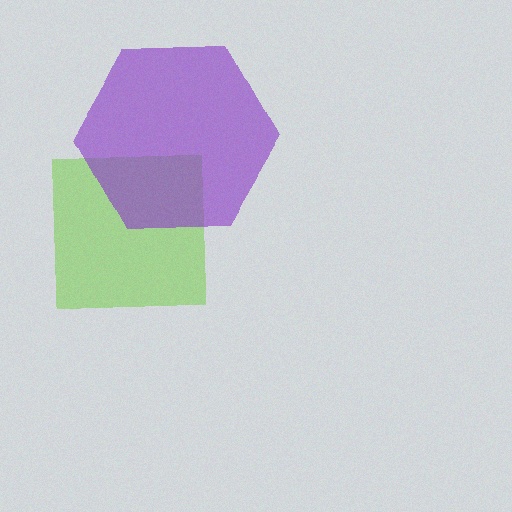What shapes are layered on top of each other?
The layered shapes are: a lime square, a purple hexagon.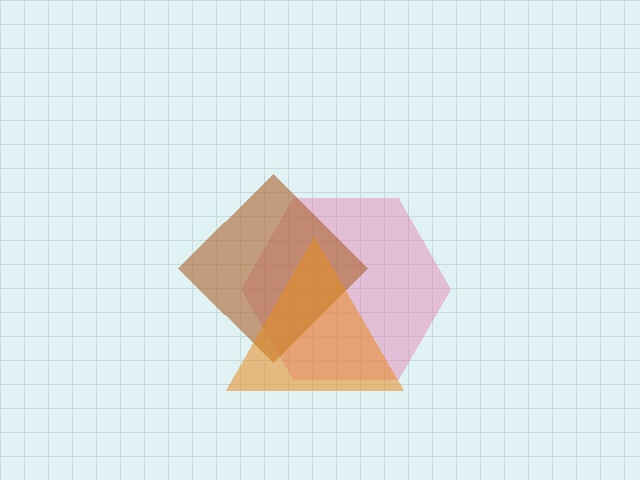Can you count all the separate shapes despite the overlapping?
Yes, there are 3 separate shapes.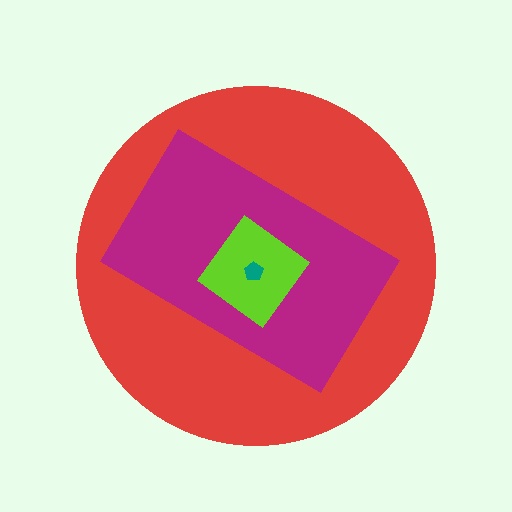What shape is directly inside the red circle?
The magenta rectangle.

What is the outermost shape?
The red circle.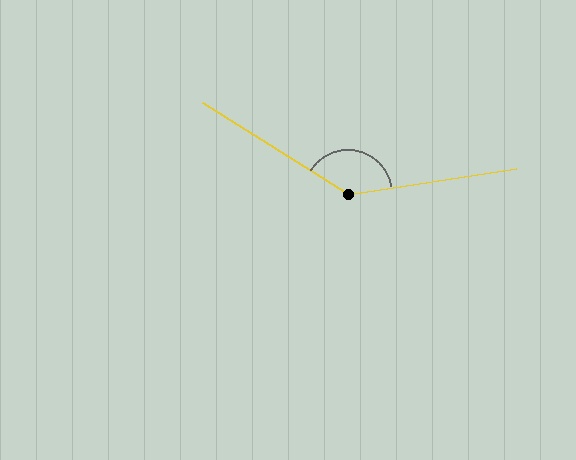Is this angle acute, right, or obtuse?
It is obtuse.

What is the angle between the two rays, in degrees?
Approximately 139 degrees.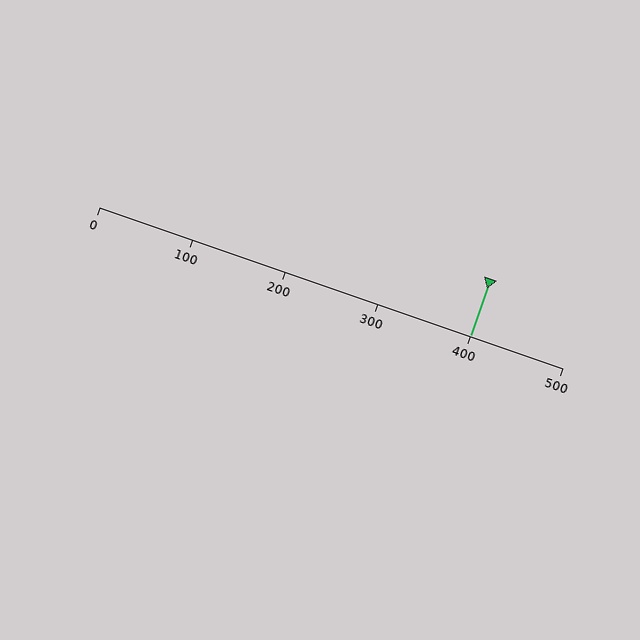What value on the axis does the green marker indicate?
The marker indicates approximately 400.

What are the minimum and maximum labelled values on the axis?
The axis runs from 0 to 500.